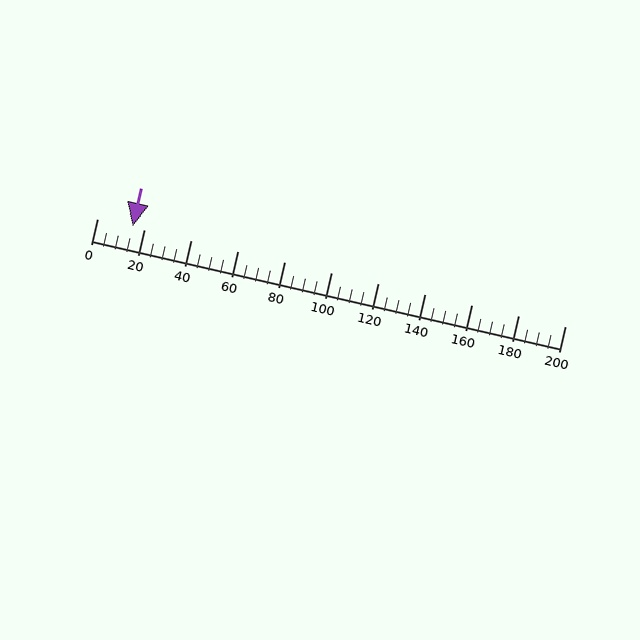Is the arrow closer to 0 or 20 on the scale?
The arrow is closer to 20.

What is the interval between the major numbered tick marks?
The major tick marks are spaced 20 units apart.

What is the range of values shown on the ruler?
The ruler shows values from 0 to 200.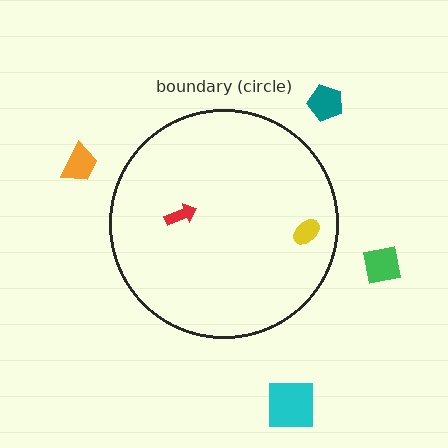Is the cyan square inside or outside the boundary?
Outside.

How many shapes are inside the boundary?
2 inside, 4 outside.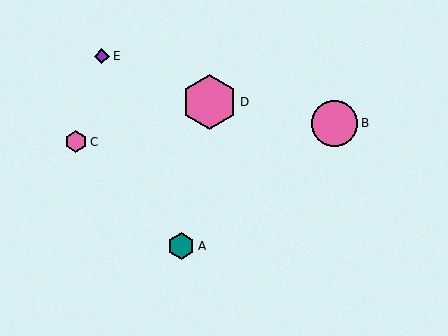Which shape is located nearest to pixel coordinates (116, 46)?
The purple diamond (labeled E) at (102, 56) is nearest to that location.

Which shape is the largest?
The pink hexagon (labeled D) is the largest.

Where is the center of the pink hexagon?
The center of the pink hexagon is at (76, 142).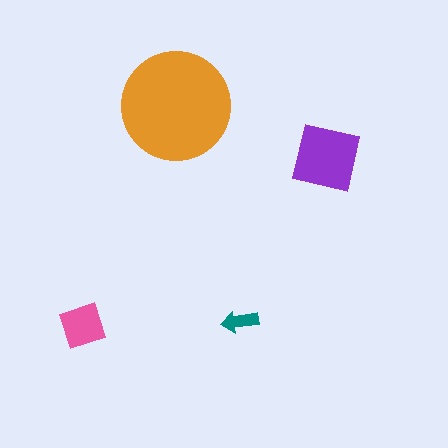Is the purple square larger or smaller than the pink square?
Larger.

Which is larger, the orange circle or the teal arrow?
The orange circle.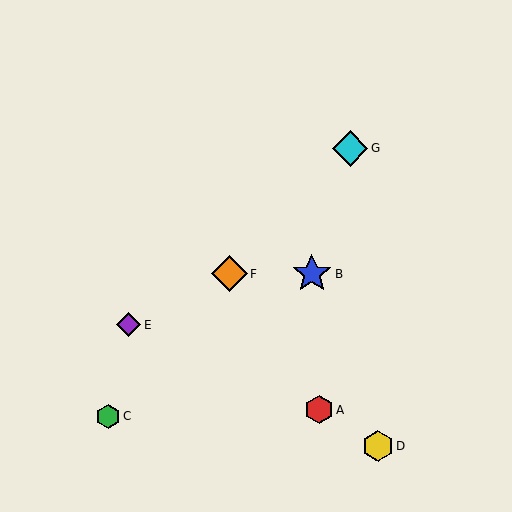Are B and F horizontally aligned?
Yes, both are at y≈274.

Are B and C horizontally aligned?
No, B is at y≈274 and C is at y≈417.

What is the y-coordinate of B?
Object B is at y≈274.